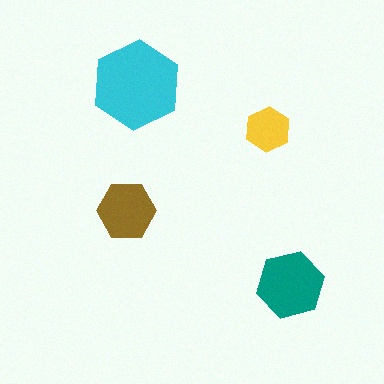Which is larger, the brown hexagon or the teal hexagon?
The teal one.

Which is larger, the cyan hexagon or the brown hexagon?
The cyan one.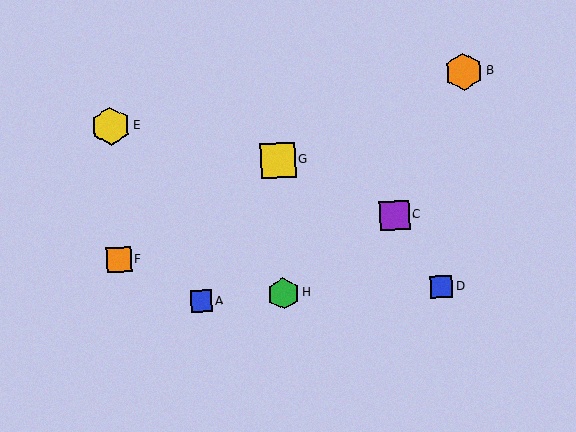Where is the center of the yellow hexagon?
The center of the yellow hexagon is at (111, 126).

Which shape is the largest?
The yellow hexagon (labeled E) is the largest.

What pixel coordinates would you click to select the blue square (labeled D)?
Click at (441, 287) to select the blue square D.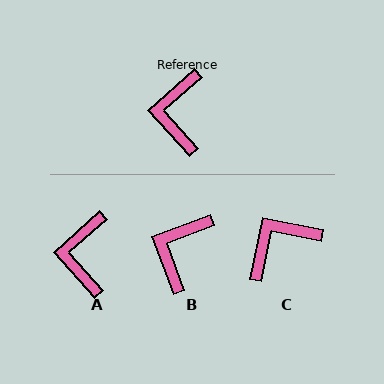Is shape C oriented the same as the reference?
No, it is off by about 53 degrees.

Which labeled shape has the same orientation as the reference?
A.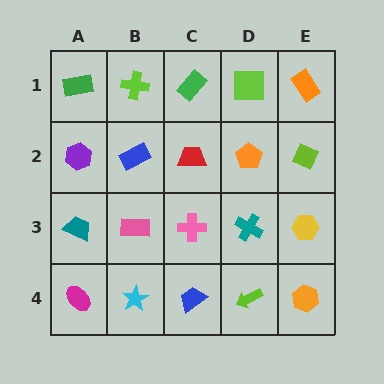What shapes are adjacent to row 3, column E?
A lime diamond (row 2, column E), an orange hexagon (row 4, column E), a teal cross (row 3, column D).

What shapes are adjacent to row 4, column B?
A pink rectangle (row 3, column B), a magenta ellipse (row 4, column A), a blue trapezoid (row 4, column C).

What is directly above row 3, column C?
A red trapezoid.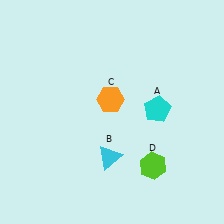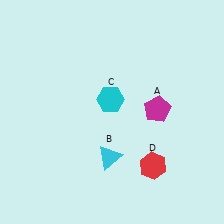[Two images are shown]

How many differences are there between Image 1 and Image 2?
There are 3 differences between the two images.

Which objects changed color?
A changed from cyan to magenta. C changed from orange to cyan. D changed from lime to red.